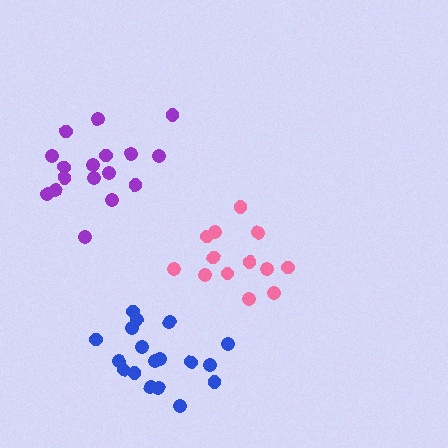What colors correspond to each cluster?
The clusters are colored: purple, pink, blue.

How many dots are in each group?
Group 1: 17 dots, Group 2: 13 dots, Group 3: 18 dots (48 total).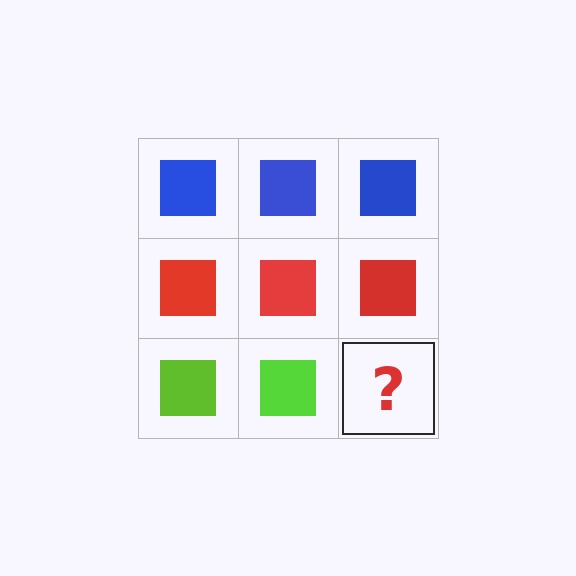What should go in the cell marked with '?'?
The missing cell should contain a lime square.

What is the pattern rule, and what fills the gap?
The rule is that each row has a consistent color. The gap should be filled with a lime square.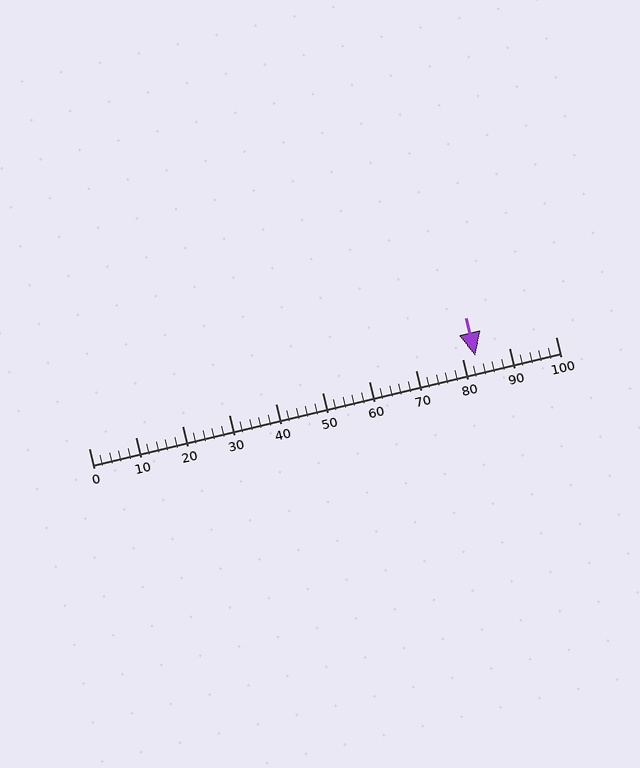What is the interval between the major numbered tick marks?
The major tick marks are spaced 10 units apart.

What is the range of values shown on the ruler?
The ruler shows values from 0 to 100.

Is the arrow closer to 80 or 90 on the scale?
The arrow is closer to 80.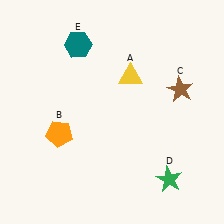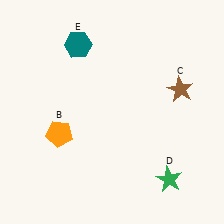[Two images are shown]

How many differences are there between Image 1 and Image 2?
There is 1 difference between the two images.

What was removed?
The yellow triangle (A) was removed in Image 2.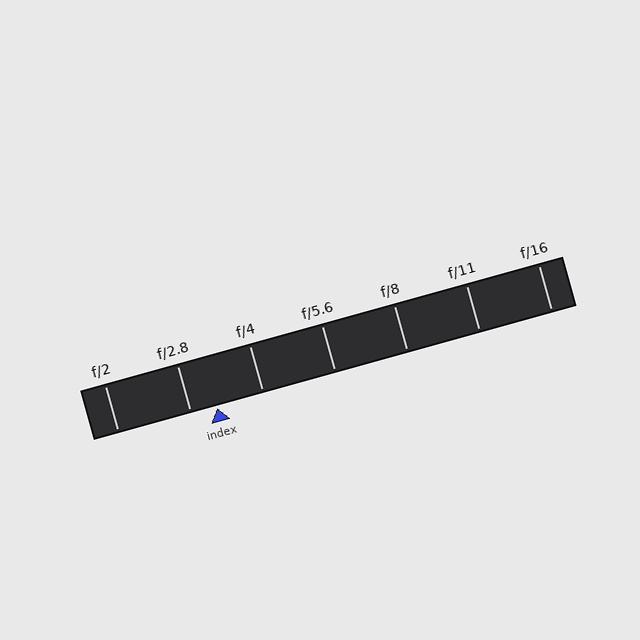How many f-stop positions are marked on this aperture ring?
There are 7 f-stop positions marked.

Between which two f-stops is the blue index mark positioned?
The index mark is between f/2.8 and f/4.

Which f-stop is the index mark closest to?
The index mark is closest to f/2.8.